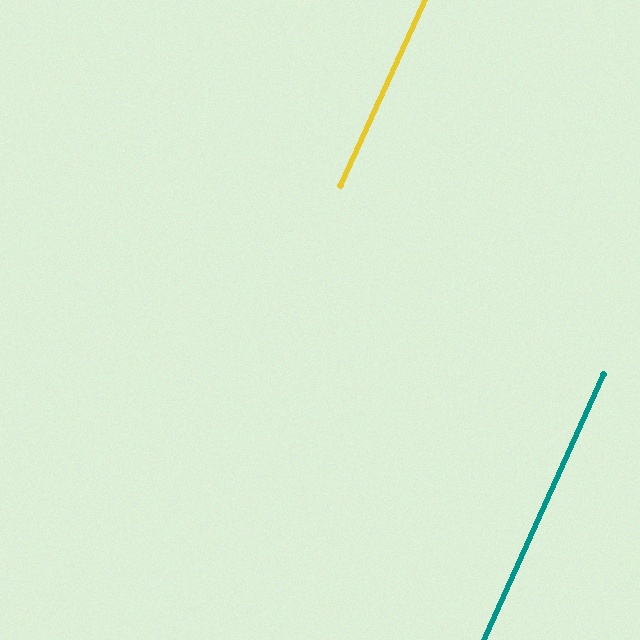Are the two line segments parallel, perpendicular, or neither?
Parallel — their directions differ by only 0.3°.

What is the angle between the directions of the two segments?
Approximately 0 degrees.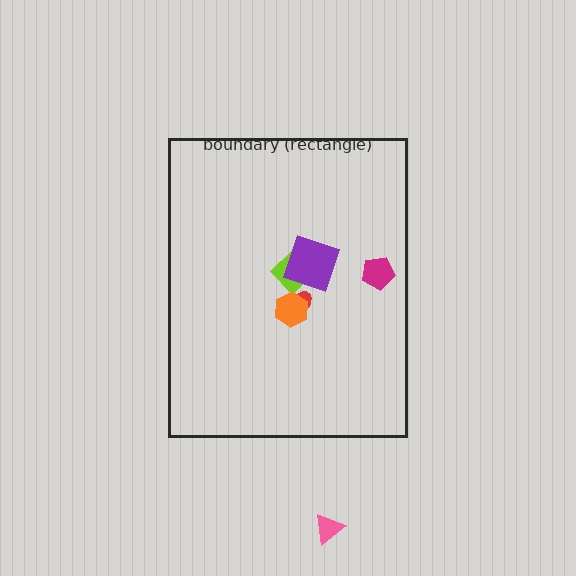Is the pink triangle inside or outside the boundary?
Outside.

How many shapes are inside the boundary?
5 inside, 1 outside.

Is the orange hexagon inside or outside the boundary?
Inside.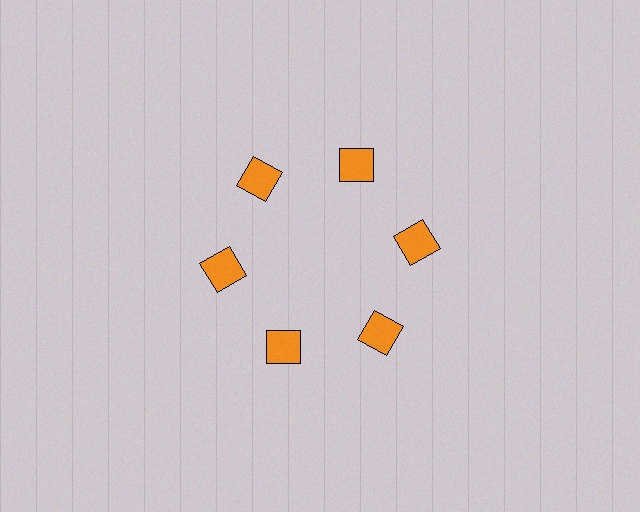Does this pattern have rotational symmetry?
Yes, this pattern has 6-fold rotational symmetry. It looks the same after rotating 60 degrees around the center.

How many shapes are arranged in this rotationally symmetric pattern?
There are 6 shapes, arranged in 6 groups of 1.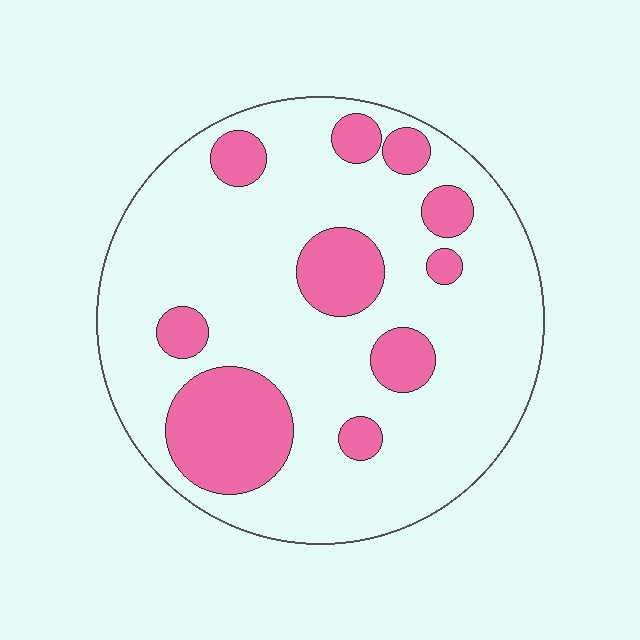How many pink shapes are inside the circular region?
10.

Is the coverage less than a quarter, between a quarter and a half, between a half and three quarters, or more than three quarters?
Less than a quarter.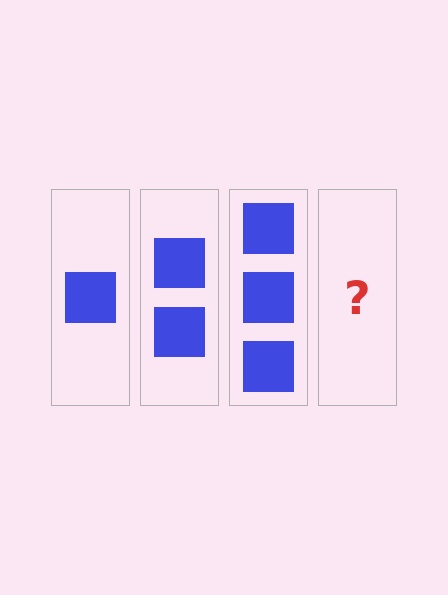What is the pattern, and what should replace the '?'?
The pattern is that each step adds one more square. The '?' should be 4 squares.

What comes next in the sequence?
The next element should be 4 squares.